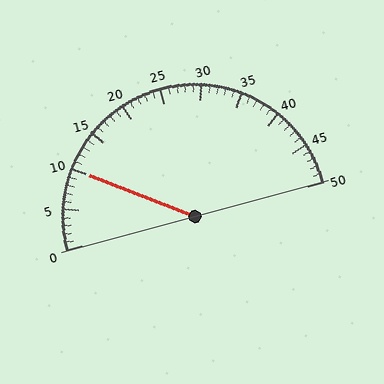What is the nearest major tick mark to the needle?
The nearest major tick mark is 10.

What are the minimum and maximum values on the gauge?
The gauge ranges from 0 to 50.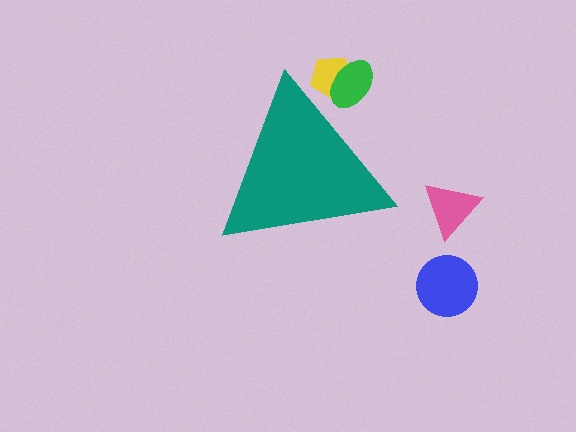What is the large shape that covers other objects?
A teal triangle.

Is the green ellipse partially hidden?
Yes, the green ellipse is partially hidden behind the teal triangle.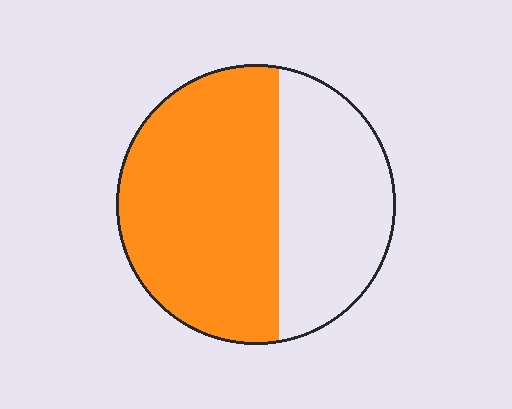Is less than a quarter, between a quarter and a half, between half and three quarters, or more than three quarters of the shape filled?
Between half and three quarters.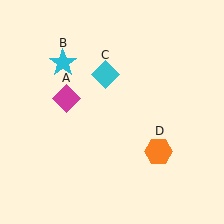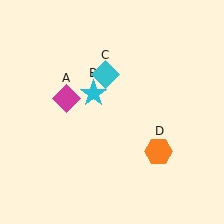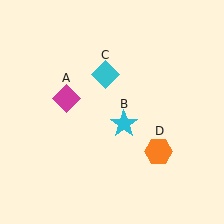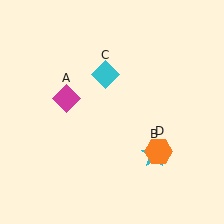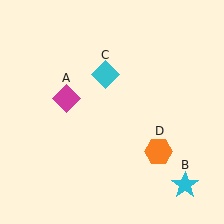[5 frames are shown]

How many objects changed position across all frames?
1 object changed position: cyan star (object B).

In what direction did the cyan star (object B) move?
The cyan star (object B) moved down and to the right.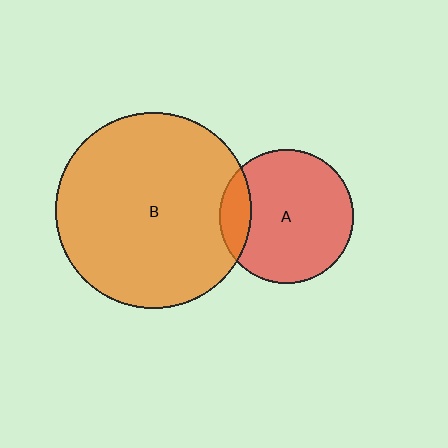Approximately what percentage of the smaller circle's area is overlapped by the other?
Approximately 15%.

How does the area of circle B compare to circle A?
Approximately 2.1 times.